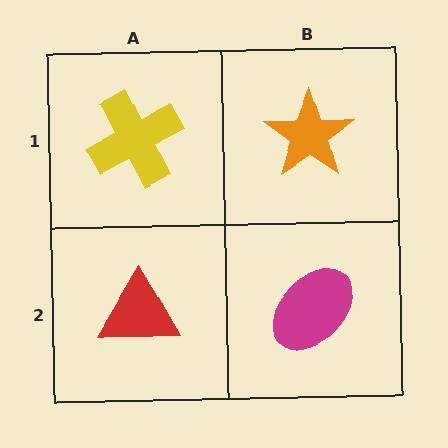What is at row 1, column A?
A yellow cross.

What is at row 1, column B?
An orange star.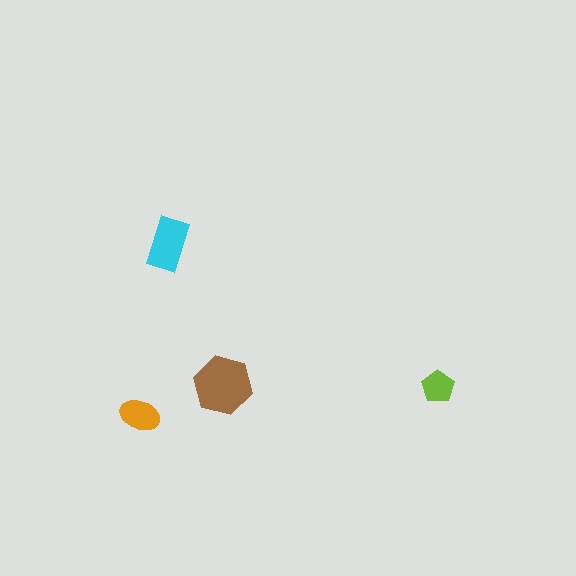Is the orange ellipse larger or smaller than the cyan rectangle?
Smaller.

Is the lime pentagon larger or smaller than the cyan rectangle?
Smaller.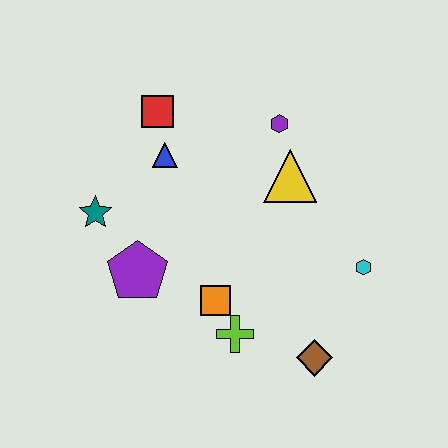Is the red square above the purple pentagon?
Yes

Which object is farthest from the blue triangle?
The brown diamond is farthest from the blue triangle.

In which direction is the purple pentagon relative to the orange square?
The purple pentagon is to the left of the orange square.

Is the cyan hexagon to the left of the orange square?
No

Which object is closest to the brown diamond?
The lime cross is closest to the brown diamond.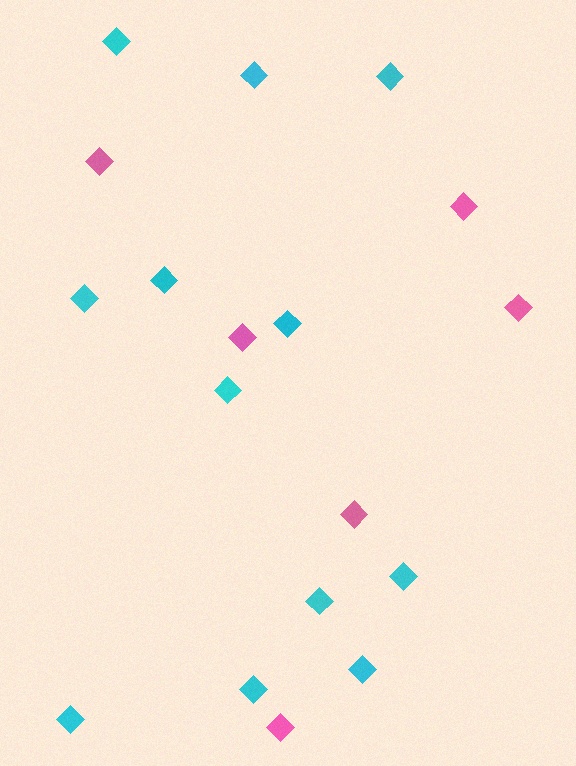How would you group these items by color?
There are 2 groups: one group of pink diamonds (6) and one group of cyan diamonds (12).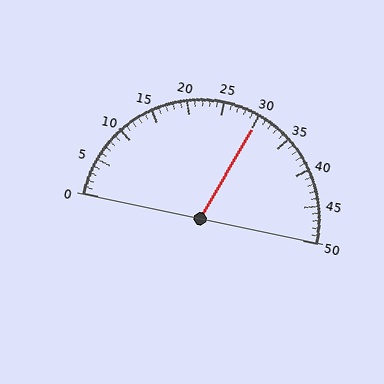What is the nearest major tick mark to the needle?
The nearest major tick mark is 30.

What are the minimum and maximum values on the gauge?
The gauge ranges from 0 to 50.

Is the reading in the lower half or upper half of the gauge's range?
The reading is in the upper half of the range (0 to 50).